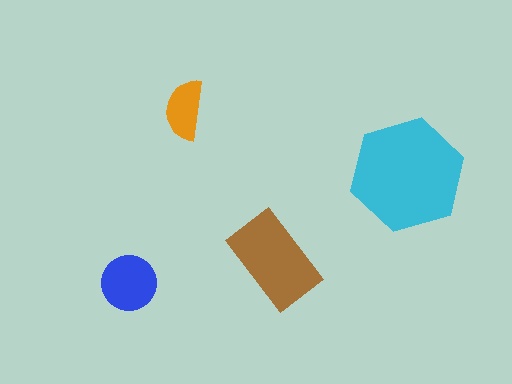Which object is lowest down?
The blue circle is bottommost.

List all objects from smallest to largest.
The orange semicircle, the blue circle, the brown rectangle, the cyan hexagon.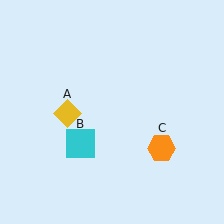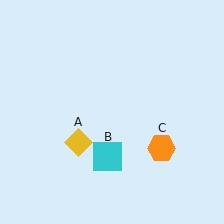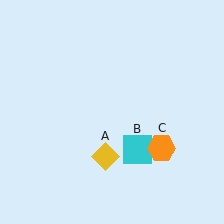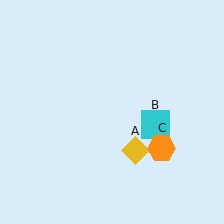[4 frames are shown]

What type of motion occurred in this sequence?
The yellow diamond (object A), cyan square (object B) rotated counterclockwise around the center of the scene.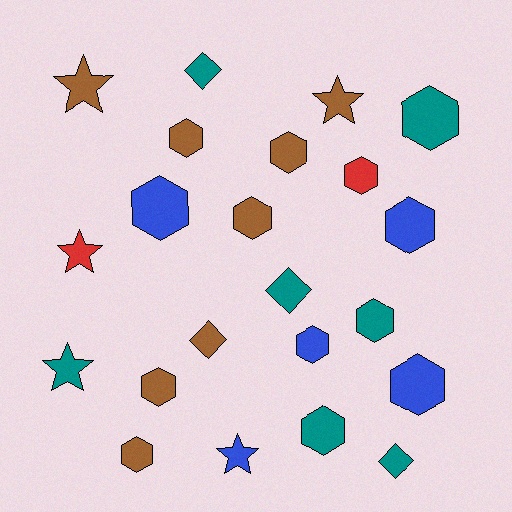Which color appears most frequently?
Brown, with 8 objects.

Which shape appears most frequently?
Hexagon, with 13 objects.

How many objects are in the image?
There are 22 objects.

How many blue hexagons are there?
There are 4 blue hexagons.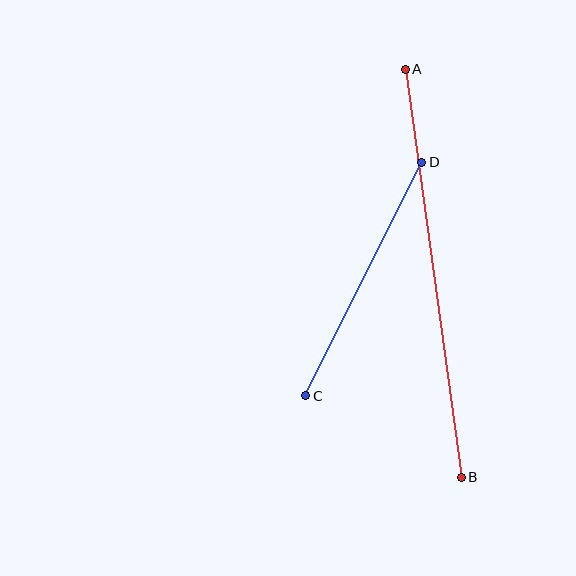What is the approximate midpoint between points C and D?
The midpoint is at approximately (364, 279) pixels.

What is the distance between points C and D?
The distance is approximately 261 pixels.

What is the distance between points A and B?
The distance is approximately 412 pixels.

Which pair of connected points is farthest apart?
Points A and B are farthest apart.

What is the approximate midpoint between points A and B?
The midpoint is at approximately (433, 273) pixels.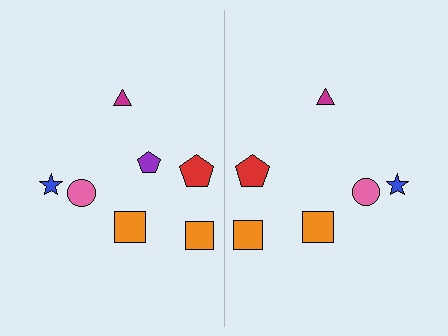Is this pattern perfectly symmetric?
No, the pattern is not perfectly symmetric. A purple pentagon is missing from the right side.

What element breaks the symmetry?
A purple pentagon is missing from the right side.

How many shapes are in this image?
There are 13 shapes in this image.